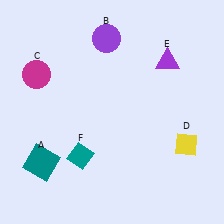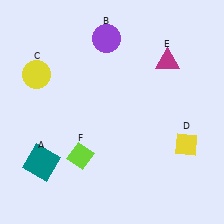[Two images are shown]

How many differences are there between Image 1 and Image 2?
There are 3 differences between the two images.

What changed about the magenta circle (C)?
In Image 1, C is magenta. In Image 2, it changed to yellow.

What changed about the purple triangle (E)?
In Image 1, E is purple. In Image 2, it changed to magenta.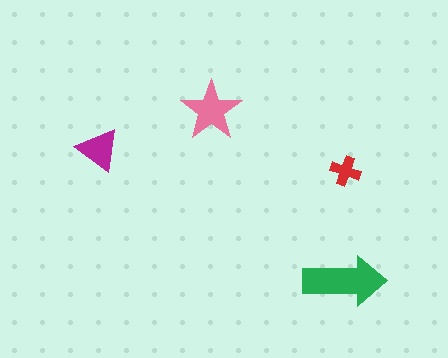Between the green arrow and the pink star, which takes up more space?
The green arrow.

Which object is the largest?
The green arrow.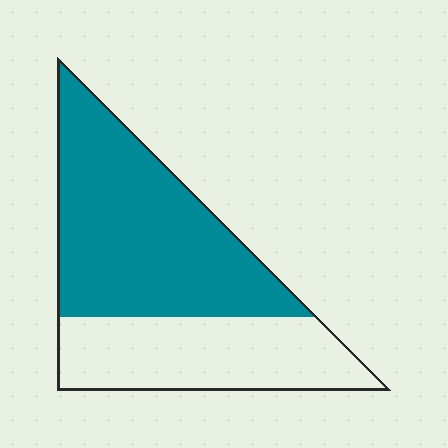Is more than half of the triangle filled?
Yes.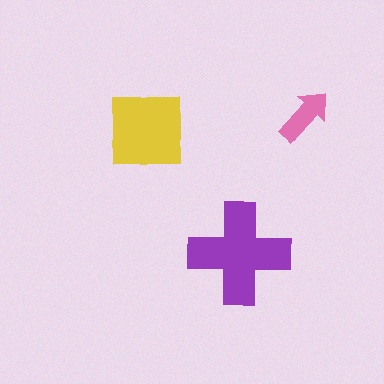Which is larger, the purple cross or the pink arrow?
The purple cross.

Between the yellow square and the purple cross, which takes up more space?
The purple cross.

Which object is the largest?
The purple cross.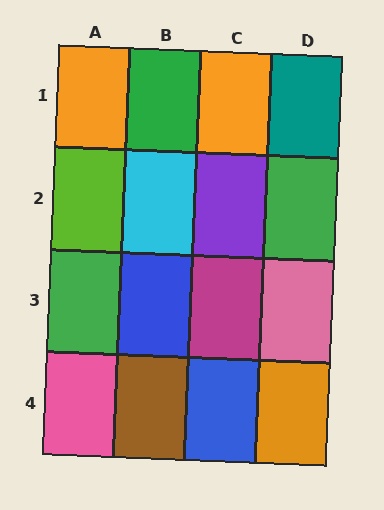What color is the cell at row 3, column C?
Magenta.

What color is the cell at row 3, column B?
Blue.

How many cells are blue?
2 cells are blue.